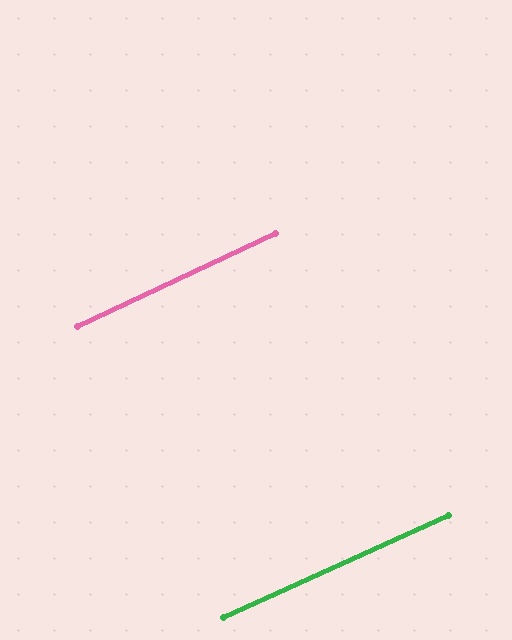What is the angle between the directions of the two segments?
Approximately 0 degrees.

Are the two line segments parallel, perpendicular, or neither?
Parallel — their directions differ by only 0.5°.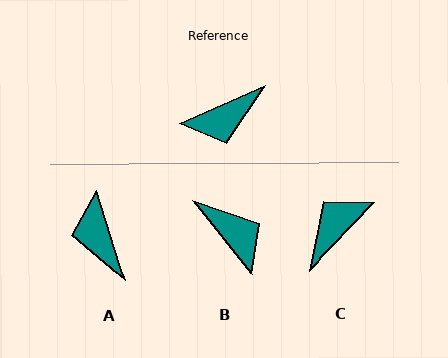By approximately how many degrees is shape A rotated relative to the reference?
Approximately 96 degrees clockwise.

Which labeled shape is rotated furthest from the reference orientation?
C, about 157 degrees away.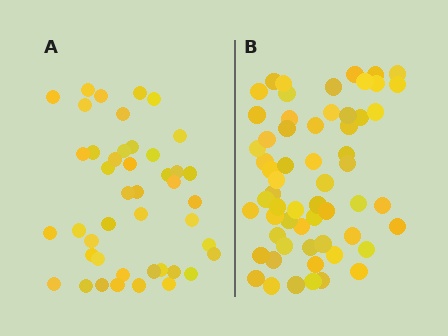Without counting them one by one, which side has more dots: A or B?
Region B (the right region) has more dots.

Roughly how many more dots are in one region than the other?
Region B has approximately 15 more dots than region A.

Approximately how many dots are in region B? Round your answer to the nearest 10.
About 60 dots.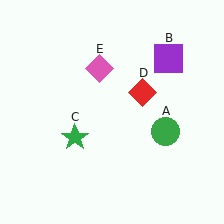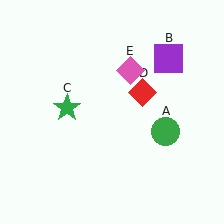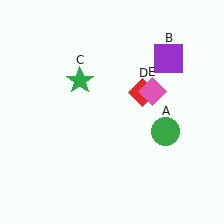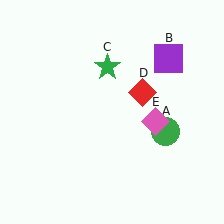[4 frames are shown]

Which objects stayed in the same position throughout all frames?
Green circle (object A) and purple square (object B) and red diamond (object D) remained stationary.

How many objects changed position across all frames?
2 objects changed position: green star (object C), pink diamond (object E).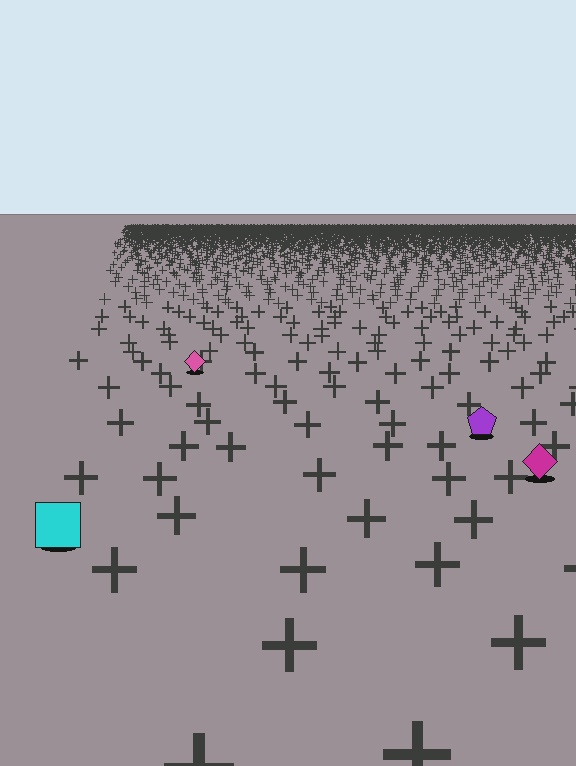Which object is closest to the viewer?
The cyan square is closest. The texture marks near it are larger and more spread out.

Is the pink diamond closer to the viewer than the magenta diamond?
No. The magenta diamond is closer — you can tell from the texture gradient: the ground texture is coarser near it.